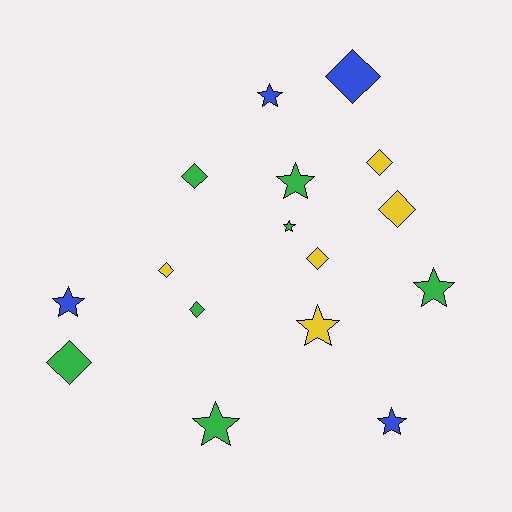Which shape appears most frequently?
Star, with 8 objects.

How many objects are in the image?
There are 16 objects.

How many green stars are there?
There are 4 green stars.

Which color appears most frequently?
Green, with 7 objects.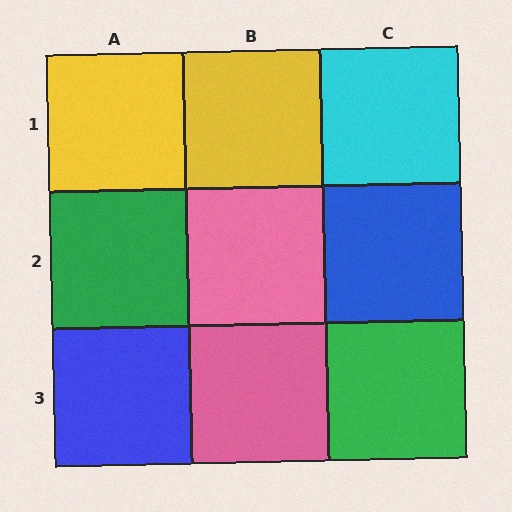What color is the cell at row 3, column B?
Pink.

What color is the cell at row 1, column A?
Yellow.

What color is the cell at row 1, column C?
Cyan.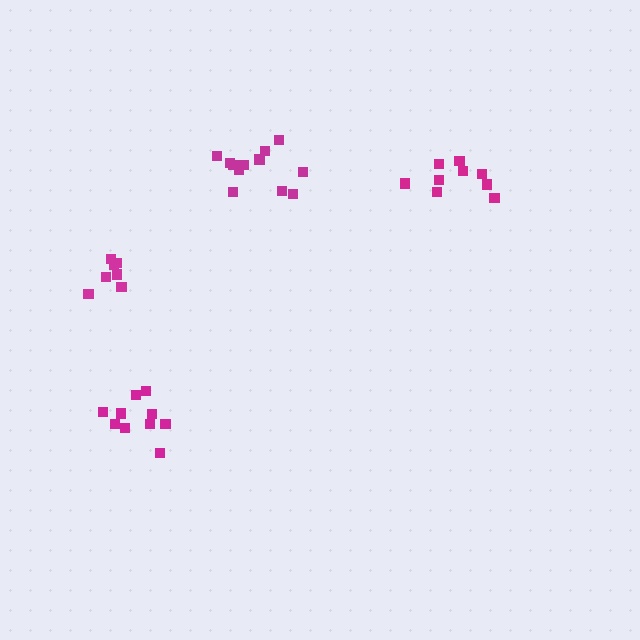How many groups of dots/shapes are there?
There are 4 groups.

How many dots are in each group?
Group 1: 10 dots, Group 2: 9 dots, Group 3: 12 dots, Group 4: 7 dots (38 total).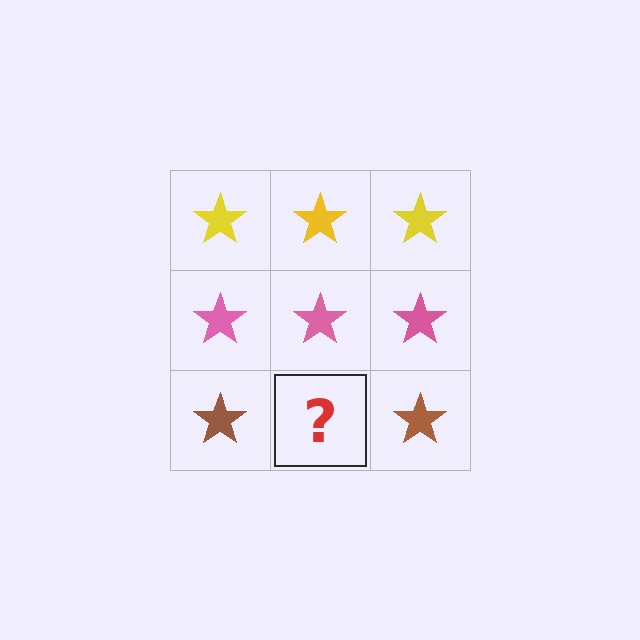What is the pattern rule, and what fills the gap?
The rule is that each row has a consistent color. The gap should be filled with a brown star.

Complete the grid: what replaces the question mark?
The question mark should be replaced with a brown star.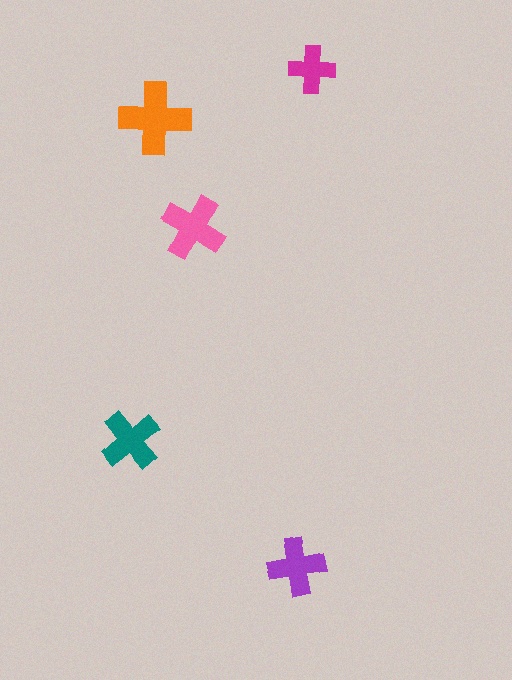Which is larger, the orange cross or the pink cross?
The orange one.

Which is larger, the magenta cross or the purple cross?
The purple one.